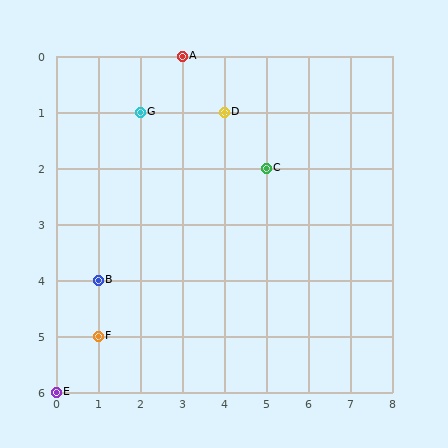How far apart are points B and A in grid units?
Points B and A are 2 columns and 4 rows apart (about 4.5 grid units diagonally).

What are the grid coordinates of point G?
Point G is at grid coordinates (2, 1).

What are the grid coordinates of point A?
Point A is at grid coordinates (3, 0).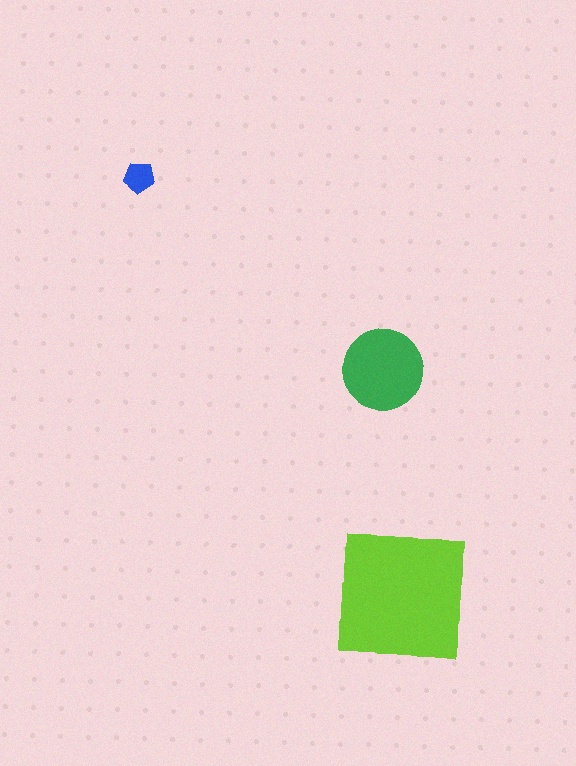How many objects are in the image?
There are 3 objects in the image.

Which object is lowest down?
The lime square is bottommost.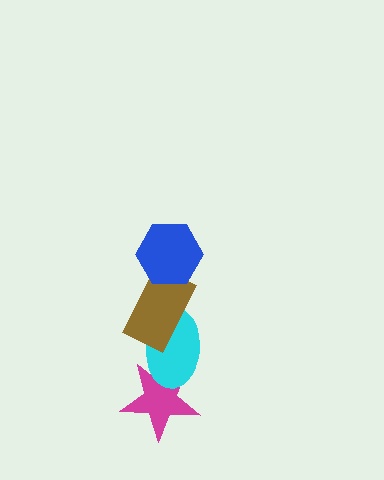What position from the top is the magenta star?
The magenta star is 4th from the top.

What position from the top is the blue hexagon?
The blue hexagon is 1st from the top.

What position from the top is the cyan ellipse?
The cyan ellipse is 3rd from the top.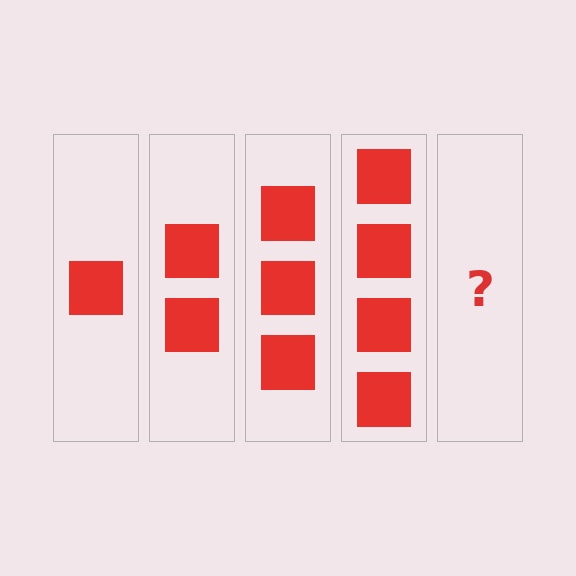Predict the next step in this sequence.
The next step is 5 squares.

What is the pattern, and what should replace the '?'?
The pattern is that each step adds one more square. The '?' should be 5 squares.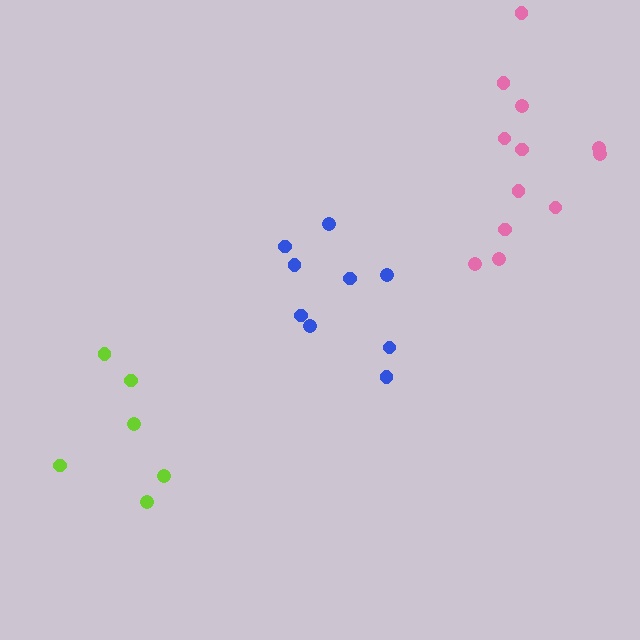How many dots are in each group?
Group 1: 6 dots, Group 2: 12 dots, Group 3: 9 dots (27 total).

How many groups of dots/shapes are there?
There are 3 groups.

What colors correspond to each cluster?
The clusters are colored: lime, pink, blue.